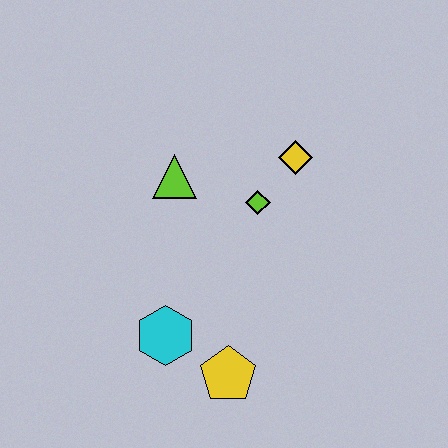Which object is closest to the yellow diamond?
The lime diamond is closest to the yellow diamond.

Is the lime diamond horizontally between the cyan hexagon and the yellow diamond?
Yes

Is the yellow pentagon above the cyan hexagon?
No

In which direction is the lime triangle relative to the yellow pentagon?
The lime triangle is above the yellow pentagon.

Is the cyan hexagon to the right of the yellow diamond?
No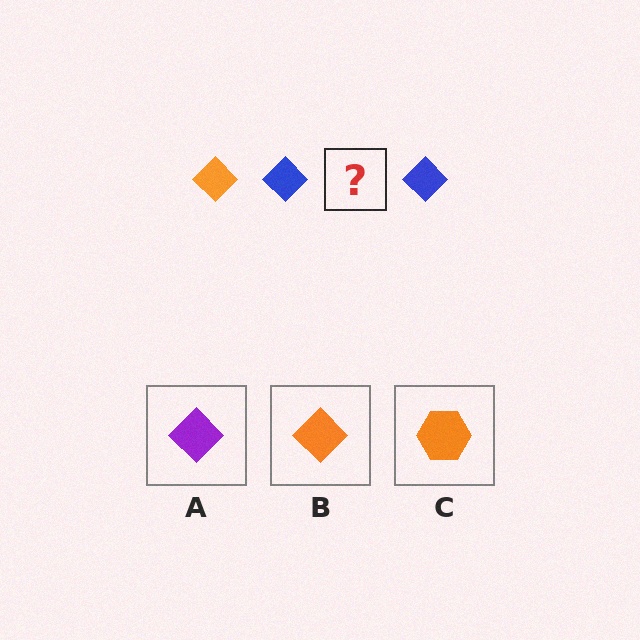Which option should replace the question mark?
Option B.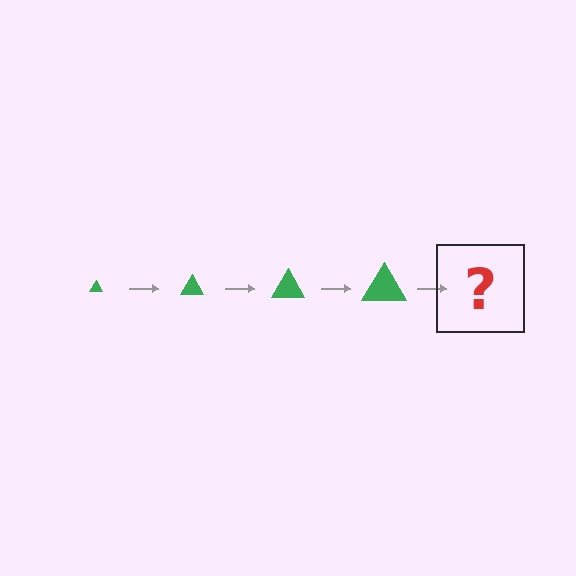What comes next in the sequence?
The next element should be a green triangle, larger than the previous one.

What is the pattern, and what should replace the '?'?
The pattern is that the triangle gets progressively larger each step. The '?' should be a green triangle, larger than the previous one.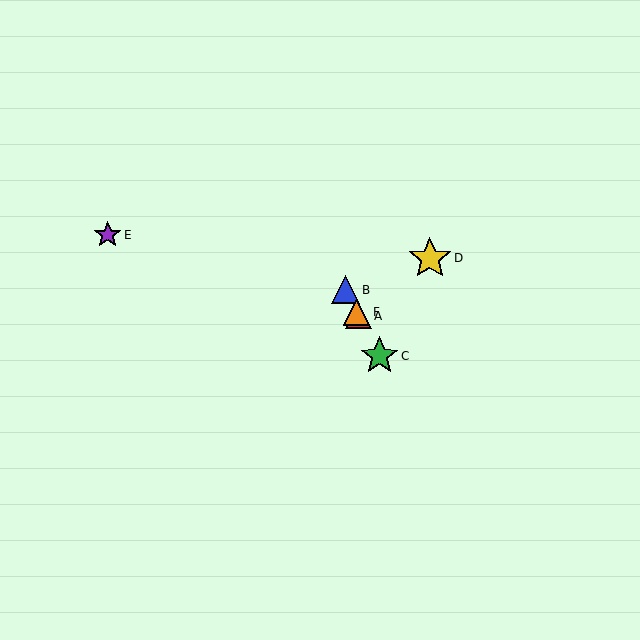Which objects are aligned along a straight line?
Objects A, B, C, F are aligned along a straight line.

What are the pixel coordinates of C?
Object C is at (379, 356).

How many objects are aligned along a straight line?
4 objects (A, B, C, F) are aligned along a straight line.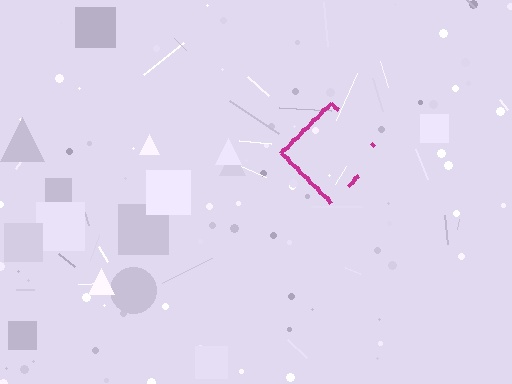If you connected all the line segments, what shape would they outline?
They would outline a diamond.